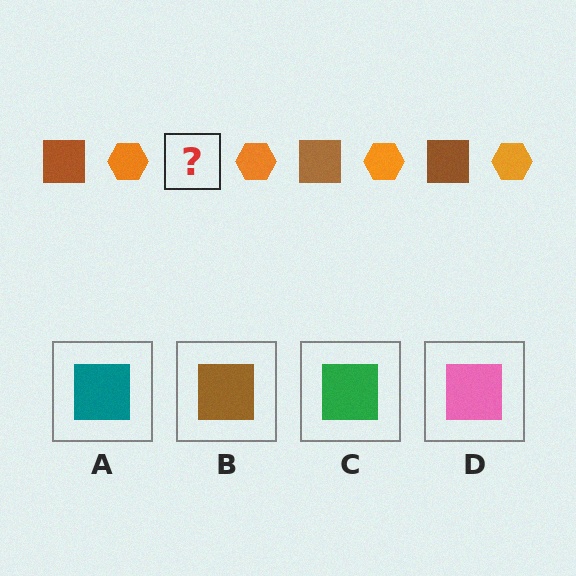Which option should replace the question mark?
Option B.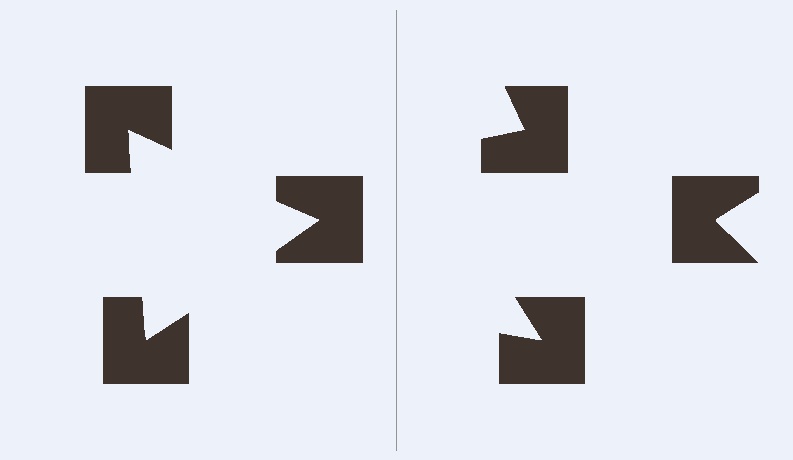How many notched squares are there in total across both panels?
6 — 3 on each side.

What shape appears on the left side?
An illusory triangle.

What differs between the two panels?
The notched squares are positioned identically on both sides; only the wedge orientations differ. On the left they align to a triangle; on the right they are misaligned.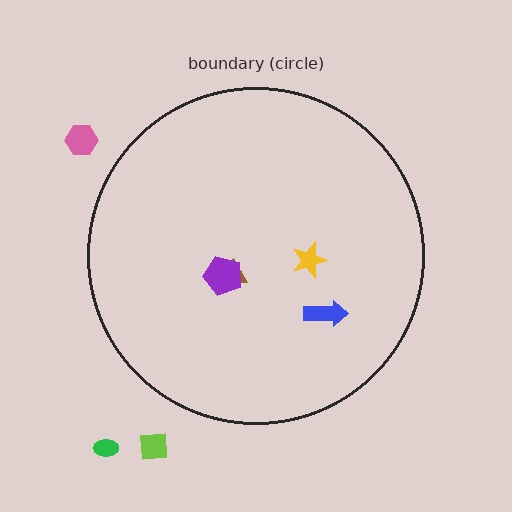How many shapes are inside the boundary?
4 inside, 3 outside.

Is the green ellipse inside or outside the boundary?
Outside.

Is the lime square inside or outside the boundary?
Outside.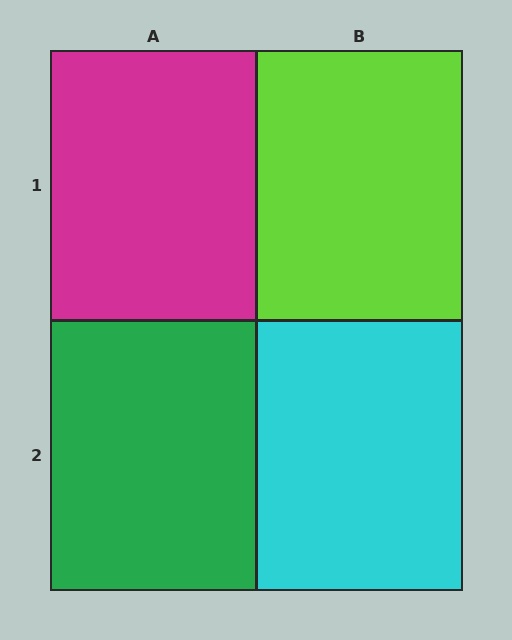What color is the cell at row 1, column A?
Magenta.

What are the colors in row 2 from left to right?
Green, cyan.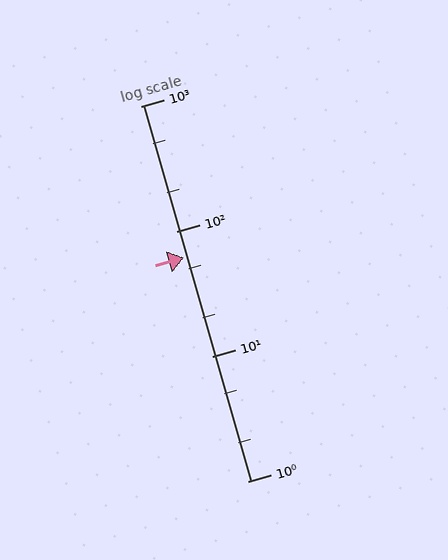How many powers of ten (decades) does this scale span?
The scale spans 3 decades, from 1 to 1000.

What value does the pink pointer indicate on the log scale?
The pointer indicates approximately 61.